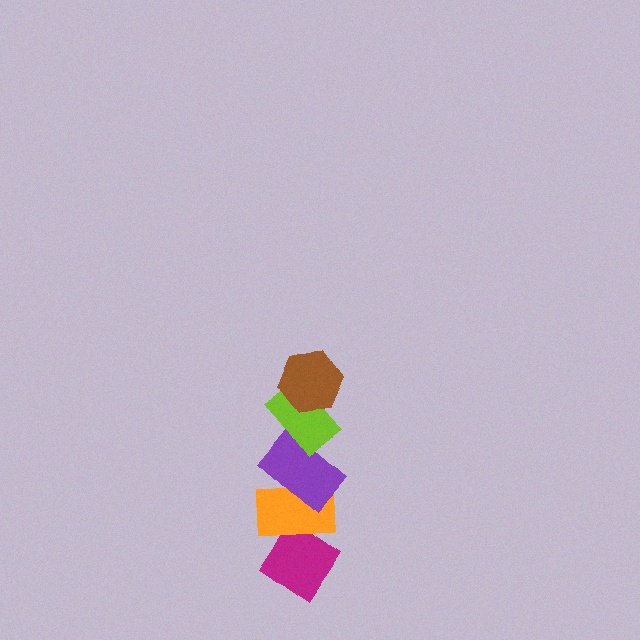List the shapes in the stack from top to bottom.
From top to bottom: the brown hexagon, the lime rectangle, the purple rectangle, the orange rectangle, the magenta diamond.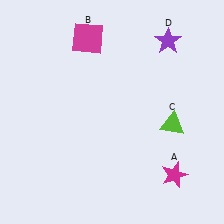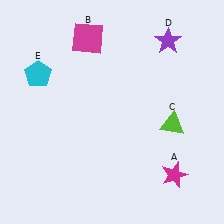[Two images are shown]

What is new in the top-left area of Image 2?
A cyan pentagon (E) was added in the top-left area of Image 2.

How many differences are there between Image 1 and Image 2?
There is 1 difference between the two images.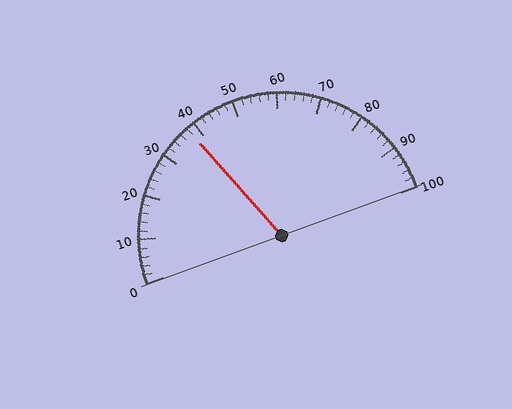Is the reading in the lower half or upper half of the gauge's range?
The reading is in the lower half of the range (0 to 100).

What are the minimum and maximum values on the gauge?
The gauge ranges from 0 to 100.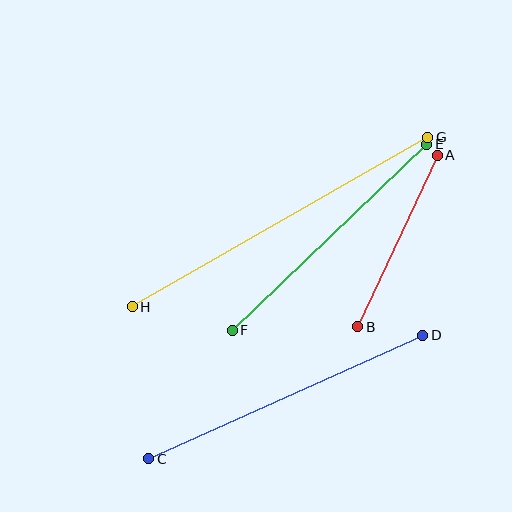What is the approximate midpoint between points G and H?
The midpoint is at approximately (280, 222) pixels.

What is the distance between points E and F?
The distance is approximately 269 pixels.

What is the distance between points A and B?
The distance is approximately 189 pixels.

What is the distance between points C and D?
The distance is approximately 301 pixels.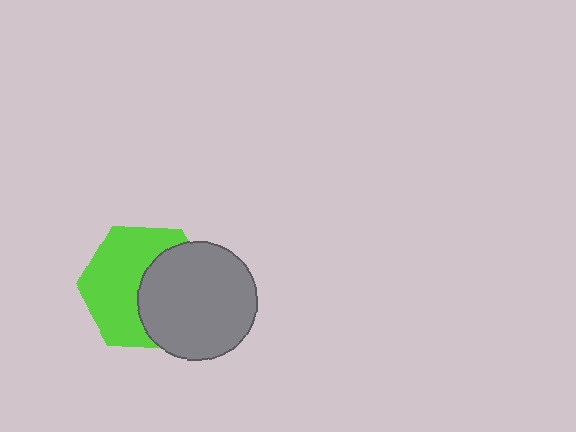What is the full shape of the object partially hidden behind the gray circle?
The partially hidden object is a lime hexagon.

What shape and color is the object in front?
The object in front is a gray circle.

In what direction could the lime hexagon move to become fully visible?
The lime hexagon could move left. That would shift it out from behind the gray circle entirely.